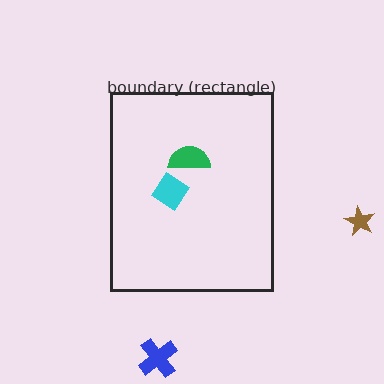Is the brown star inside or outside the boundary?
Outside.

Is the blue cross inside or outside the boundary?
Outside.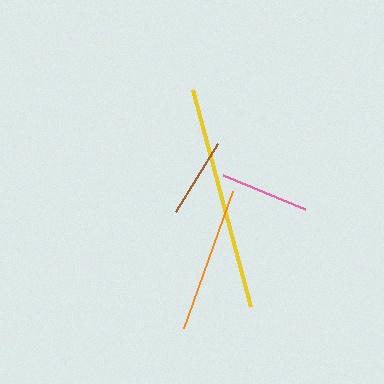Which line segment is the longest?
The yellow line is the longest at approximately 224 pixels.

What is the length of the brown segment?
The brown segment is approximately 80 pixels long.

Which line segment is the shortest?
The brown line is the shortest at approximately 80 pixels.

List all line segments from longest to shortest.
From longest to shortest: yellow, orange, pink, brown.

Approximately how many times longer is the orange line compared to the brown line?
The orange line is approximately 1.8 times the length of the brown line.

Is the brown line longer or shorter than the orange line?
The orange line is longer than the brown line.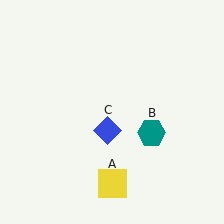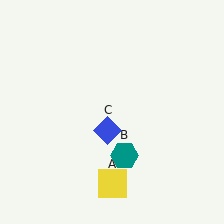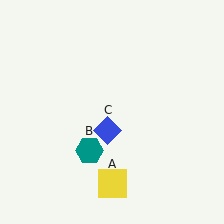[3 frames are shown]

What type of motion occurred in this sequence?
The teal hexagon (object B) rotated clockwise around the center of the scene.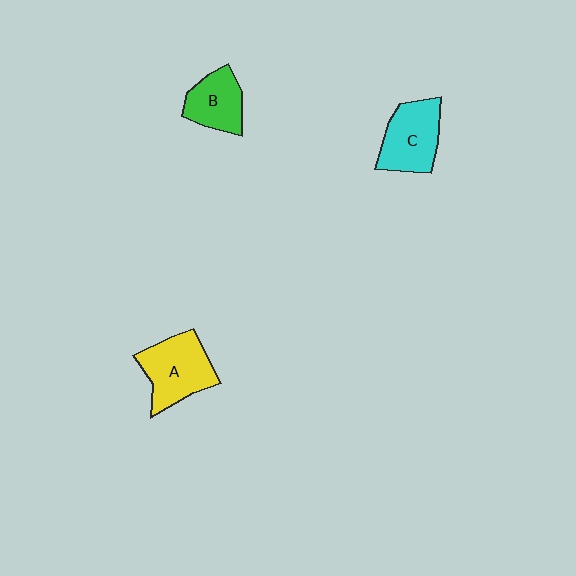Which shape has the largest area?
Shape A (yellow).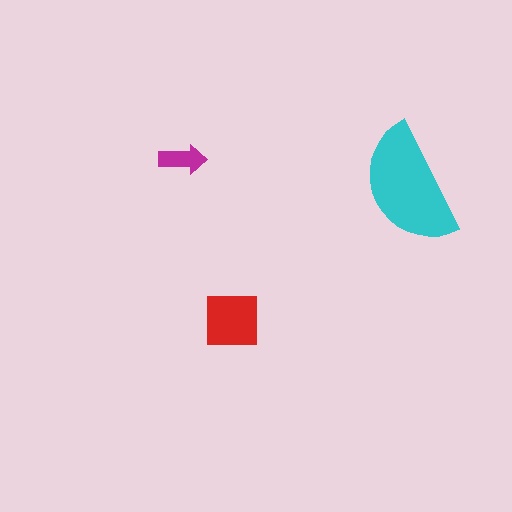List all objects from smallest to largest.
The magenta arrow, the red square, the cyan semicircle.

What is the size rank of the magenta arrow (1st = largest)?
3rd.